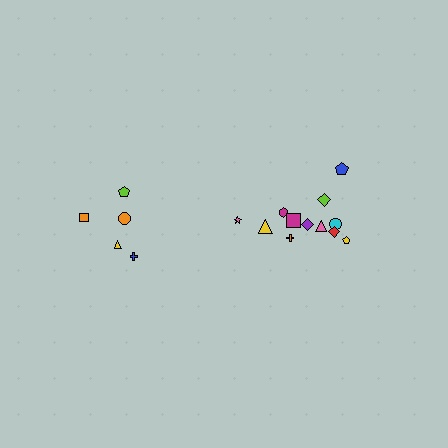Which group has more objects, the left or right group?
The right group.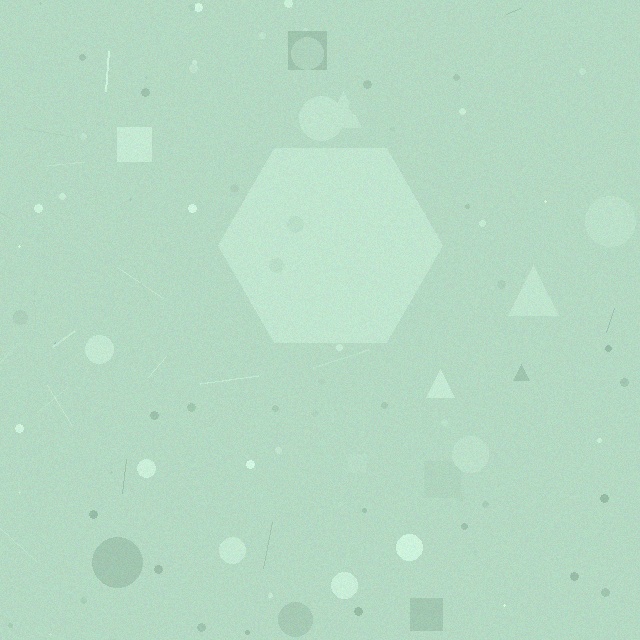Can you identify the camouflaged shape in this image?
The camouflaged shape is a hexagon.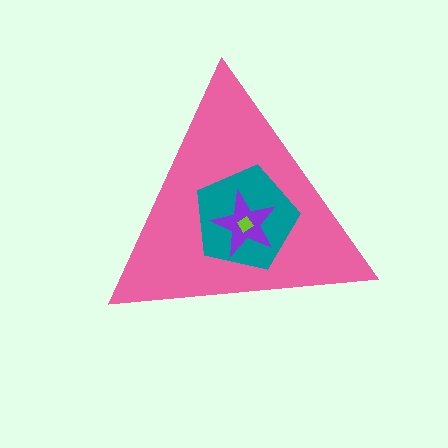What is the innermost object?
The lime diamond.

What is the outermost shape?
The pink triangle.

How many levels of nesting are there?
4.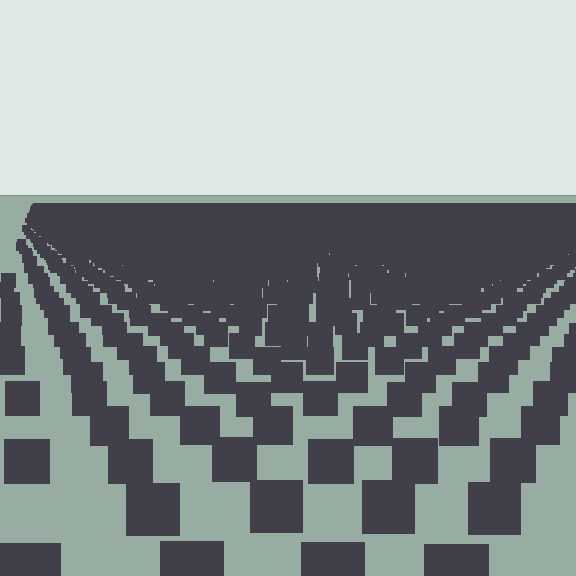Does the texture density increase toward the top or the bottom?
Density increases toward the top.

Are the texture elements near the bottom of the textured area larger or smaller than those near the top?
Larger. Near the bottom, elements are closer to the viewer and appear at a bigger on-screen size.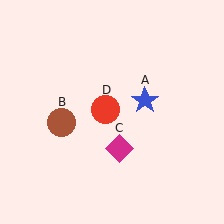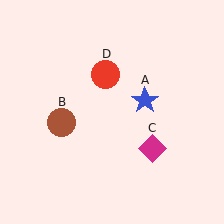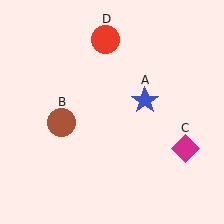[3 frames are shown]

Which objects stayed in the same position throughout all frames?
Blue star (object A) and brown circle (object B) remained stationary.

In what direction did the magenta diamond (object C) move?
The magenta diamond (object C) moved right.